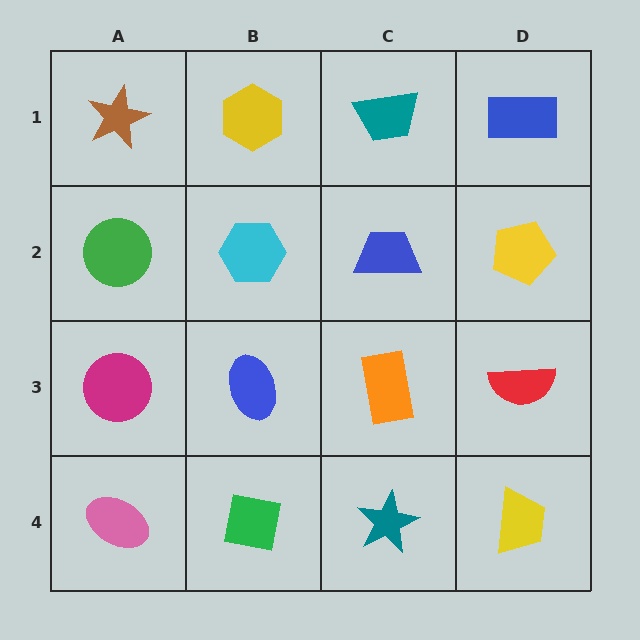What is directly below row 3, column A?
A pink ellipse.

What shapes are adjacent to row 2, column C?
A teal trapezoid (row 1, column C), an orange rectangle (row 3, column C), a cyan hexagon (row 2, column B), a yellow pentagon (row 2, column D).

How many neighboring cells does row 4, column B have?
3.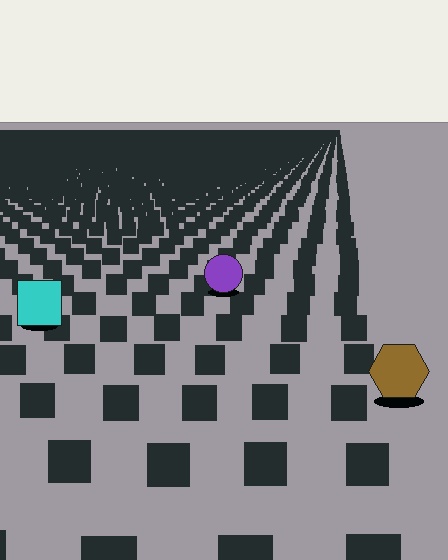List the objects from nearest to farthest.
From nearest to farthest: the brown hexagon, the cyan square, the purple circle.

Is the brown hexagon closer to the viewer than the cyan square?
Yes. The brown hexagon is closer — you can tell from the texture gradient: the ground texture is coarser near it.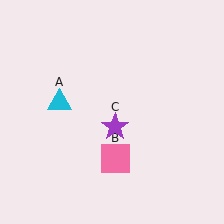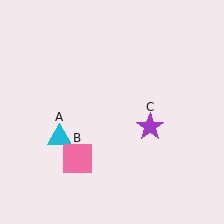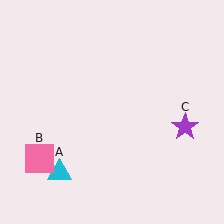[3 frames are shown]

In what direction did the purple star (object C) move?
The purple star (object C) moved right.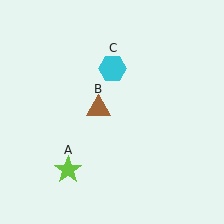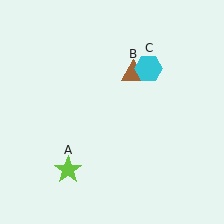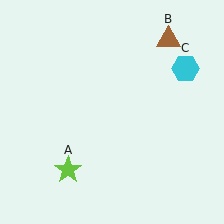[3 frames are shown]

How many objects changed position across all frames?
2 objects changed position: brown triangle (object B), cyan hexagon (object C).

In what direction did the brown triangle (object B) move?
The brown triangle (object B) moved up and to the right.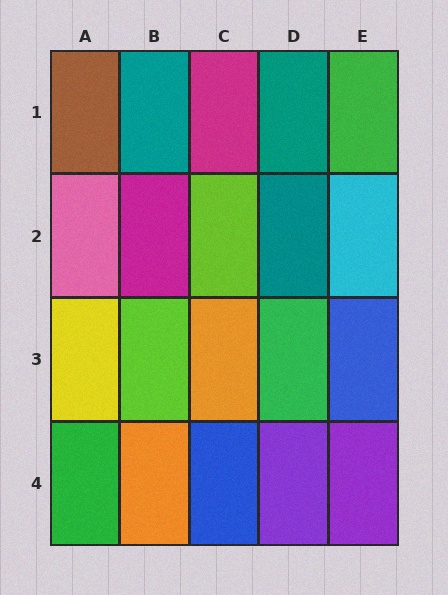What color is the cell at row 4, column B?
Orange.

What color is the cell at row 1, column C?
Magenta.